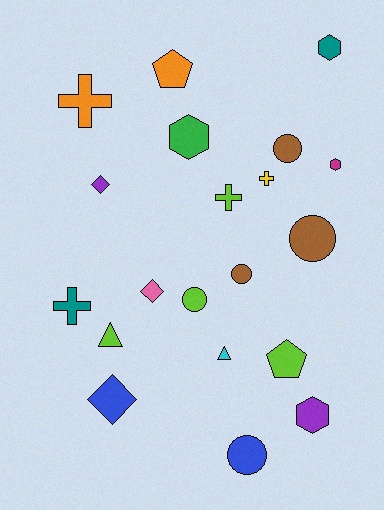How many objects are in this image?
There are 20 objects.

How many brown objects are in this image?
There are 3 brown objects.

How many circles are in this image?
There are 5 circles.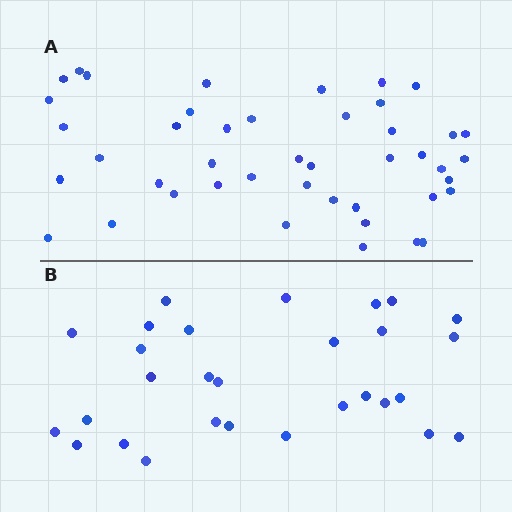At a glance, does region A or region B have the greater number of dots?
Region A (the top region) has more dots.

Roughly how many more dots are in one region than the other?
Region A has approximately 15 more dots than region B.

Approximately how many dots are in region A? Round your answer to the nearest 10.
About 40 dots. (The exact count is 44, which rounds to 40.)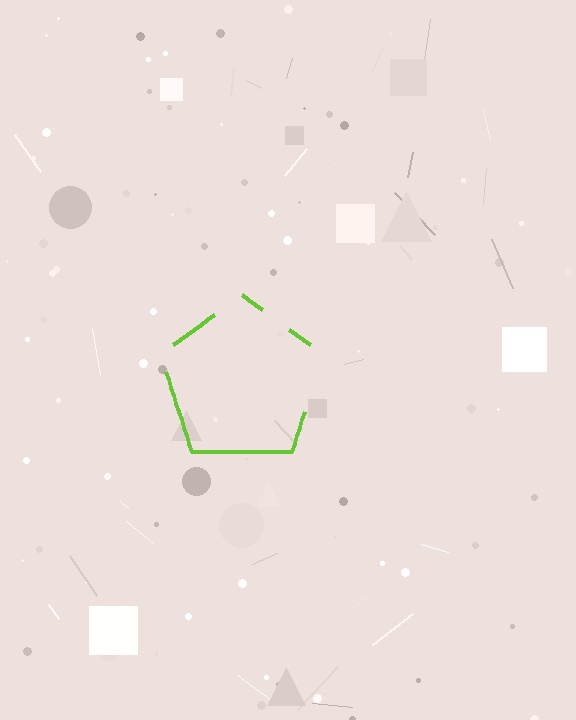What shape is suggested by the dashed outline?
The dashed outline suggests a pentagon.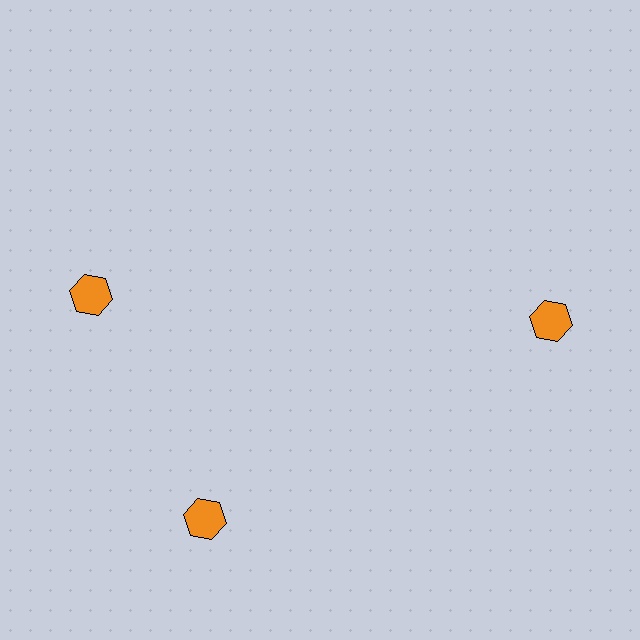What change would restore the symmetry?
The symmetry would be restored by rotating it back into even spacing with its neighbors so that all 3 hexagons sit at equal angles and equal distance from the center.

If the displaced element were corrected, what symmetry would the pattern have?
It would have 3-fold rotational symmetry — the pattern would map onto itself every 120 degrees.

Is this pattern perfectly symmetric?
No. The 3 orange hexagons are arranged in a ring, but one element near the 11 o'clock position is rotated out of alignment along the ring, breaking the 3-fold rotational symmetry.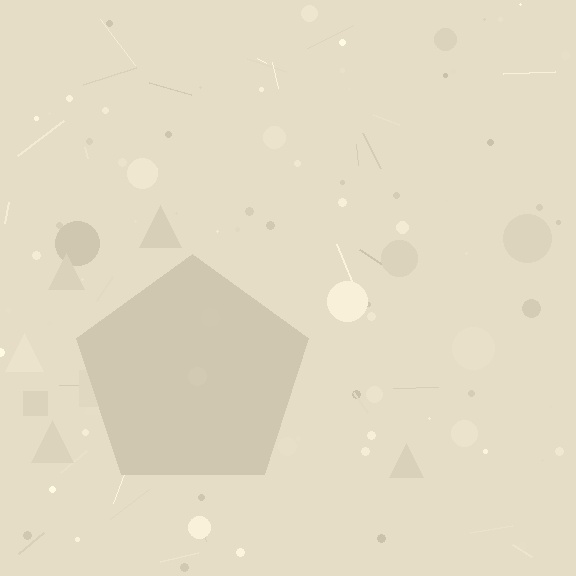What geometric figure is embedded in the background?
A pentagon is embedded in the background.